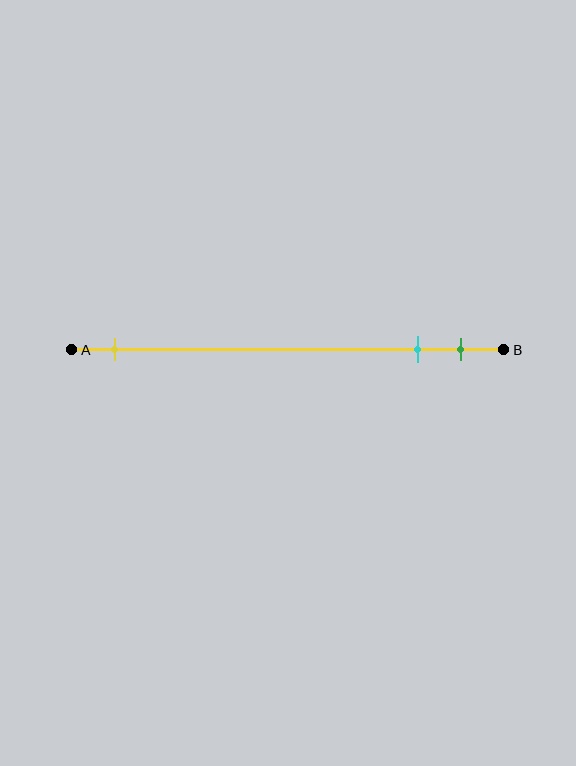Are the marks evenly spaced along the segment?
No, the marks are not evenly spaced.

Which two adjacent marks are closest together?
The cyan and green marks are the closest adjacent pair.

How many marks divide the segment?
There are 3 marks dividing the segment.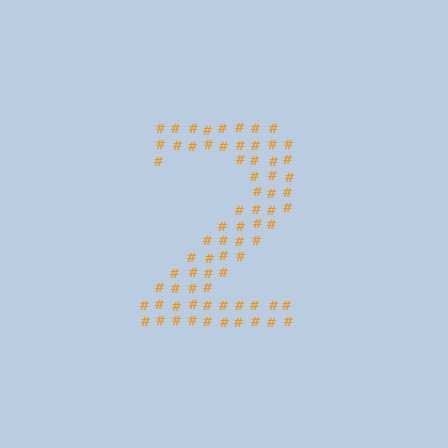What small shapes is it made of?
It is made of small hash symbols.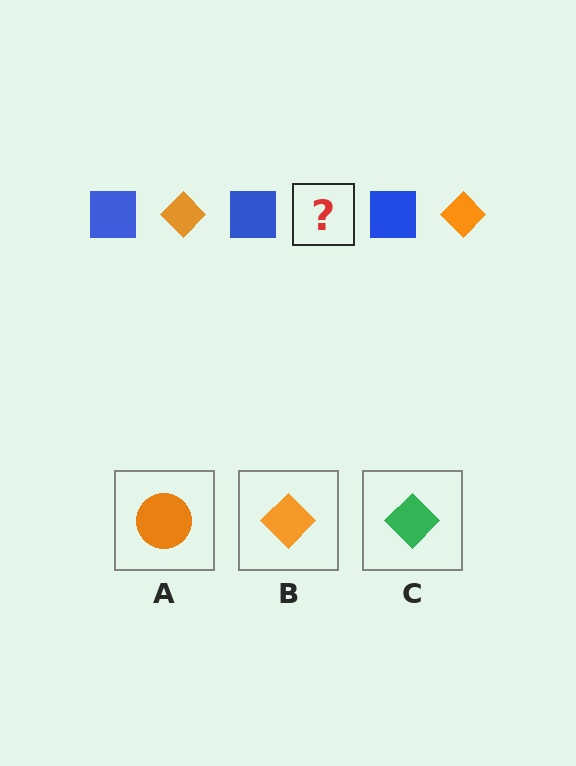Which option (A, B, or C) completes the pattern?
B.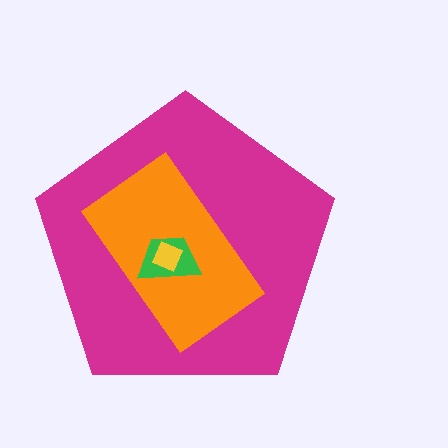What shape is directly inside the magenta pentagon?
The orange rectangle.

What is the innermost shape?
The yellow diamond.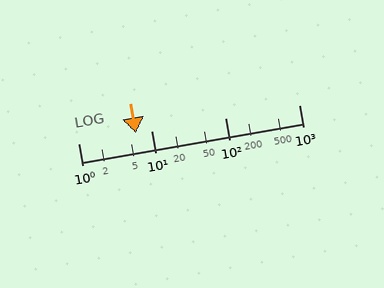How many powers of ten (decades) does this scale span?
The scale spans 3 decades, from 1 to 1000.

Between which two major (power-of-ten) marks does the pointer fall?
The pointer is between 1 and 10.